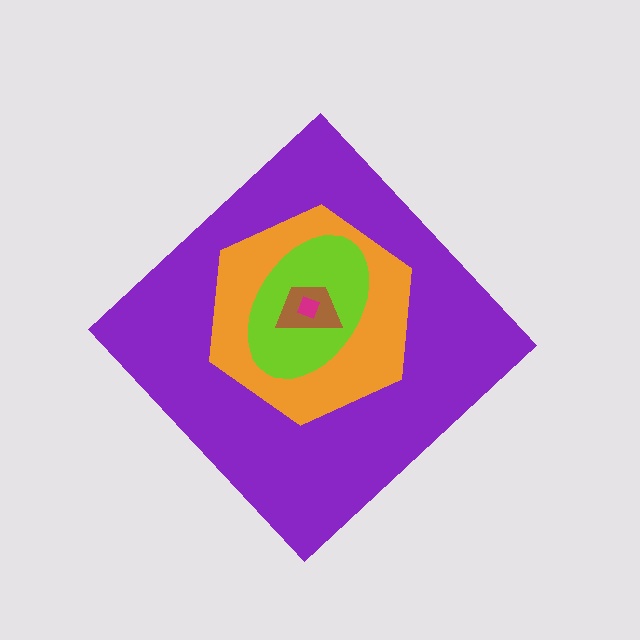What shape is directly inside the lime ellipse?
The brown trapezoid.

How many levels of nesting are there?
5.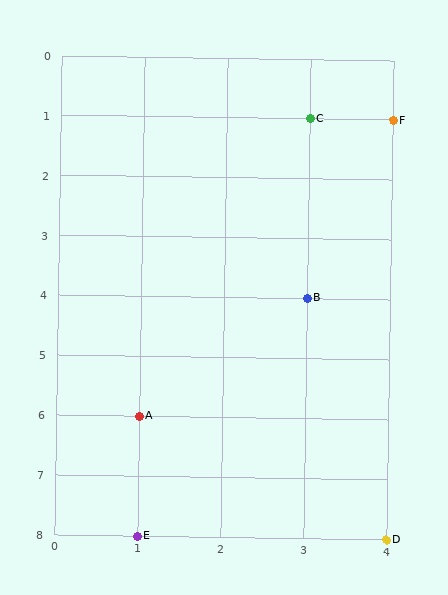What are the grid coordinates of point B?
Point B is at grid coordinates (3, 4).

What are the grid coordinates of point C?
Point C is at grid coordinates (3, 1).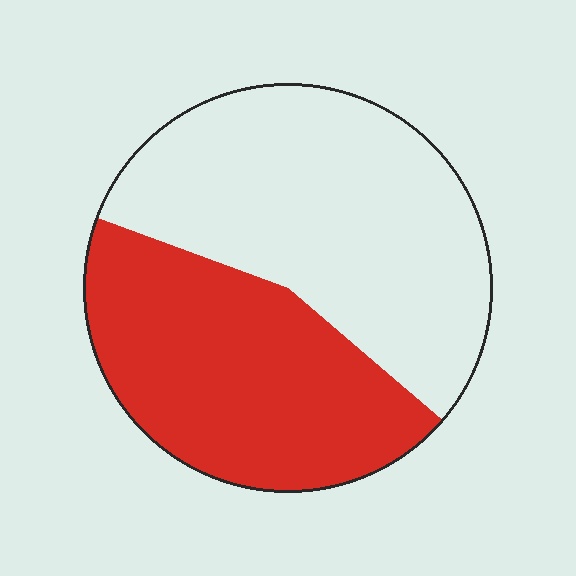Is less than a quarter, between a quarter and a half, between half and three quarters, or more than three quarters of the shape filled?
Between a quarter and a half.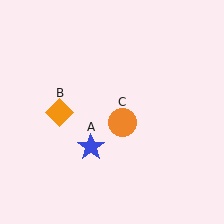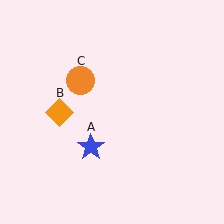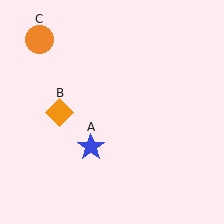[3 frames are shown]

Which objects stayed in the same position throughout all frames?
Blue star (object A) and orange diamond (object B) remained stationary.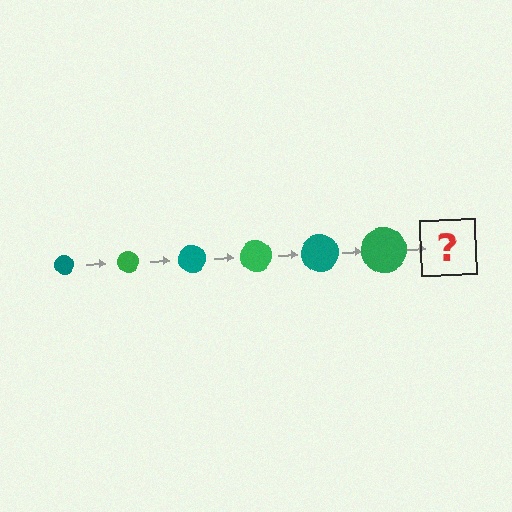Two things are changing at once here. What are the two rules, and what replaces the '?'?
The two rules are that the circle grows larger each step and the color cycles through teal and green. The '?' should be a teal circle, larger than the previous one.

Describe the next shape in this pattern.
It should be a teal circle, larger than the previous one.